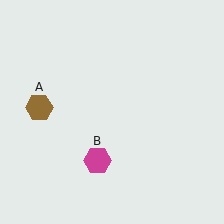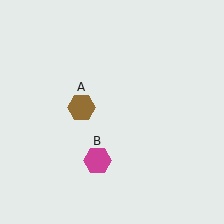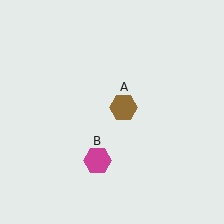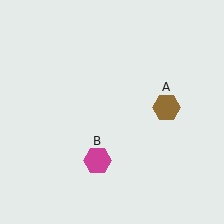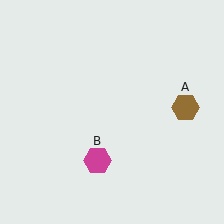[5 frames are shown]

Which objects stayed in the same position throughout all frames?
Magenta hexagon (object B) remained stationary.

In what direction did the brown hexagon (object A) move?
The brown hexagon (object A) moved right.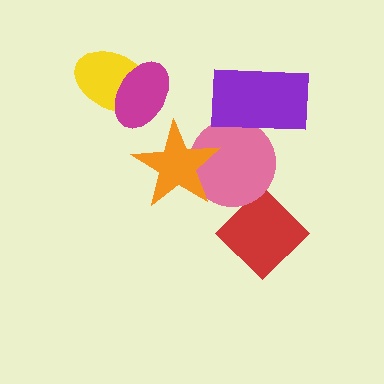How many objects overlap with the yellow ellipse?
1 object overlaps with the yellow ellipse.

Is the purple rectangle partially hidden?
No, no other shape covers it.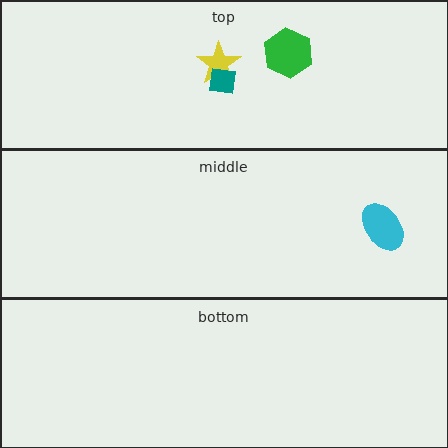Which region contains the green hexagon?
The top region.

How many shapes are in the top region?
3.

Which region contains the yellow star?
The top region.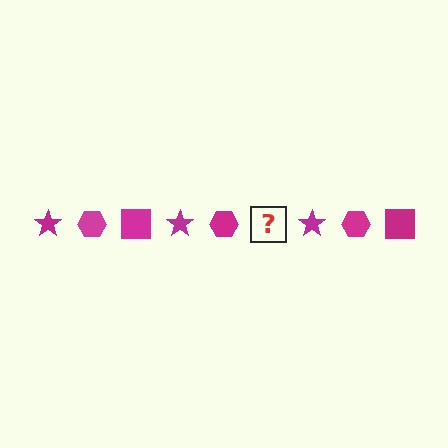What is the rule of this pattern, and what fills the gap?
The rule is that the pattern cycles through star, hexagon, square shapes in magenta. The gap should be filled with a magenta square.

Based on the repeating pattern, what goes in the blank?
The blank should be a magenta square.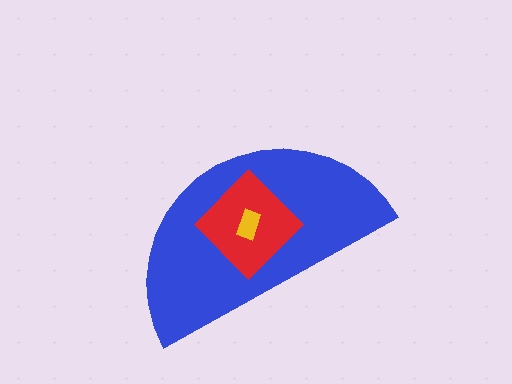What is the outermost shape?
The blue semicircle.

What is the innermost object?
The yellow rectangle.